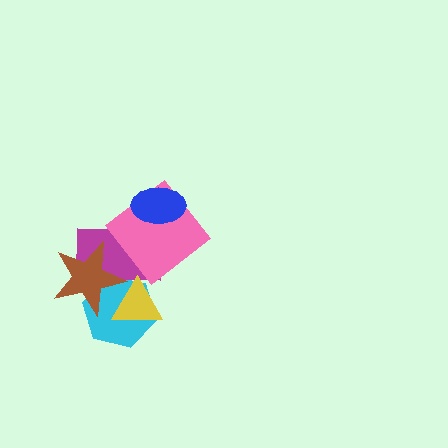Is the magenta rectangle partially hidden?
Yes, it is partially covered by another shape.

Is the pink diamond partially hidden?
Yes, it is partially covered by another shape.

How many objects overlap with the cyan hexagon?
3 objects overlap with the cyan hexagon.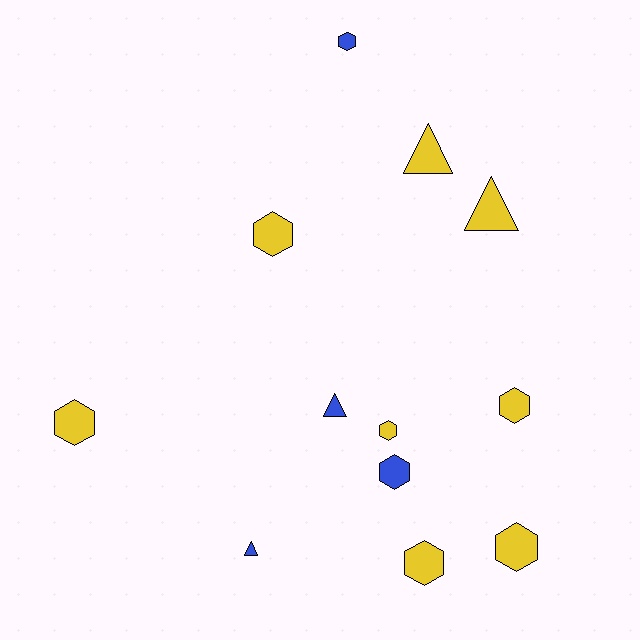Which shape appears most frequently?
Hexagon, with 8 objects.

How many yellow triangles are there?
There are 2 yellow triangles.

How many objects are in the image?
There are 12 objects.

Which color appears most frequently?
Yellow, with 8 objects.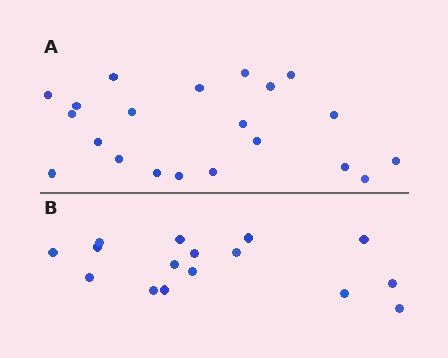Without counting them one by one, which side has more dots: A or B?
Region A (the top region) has more dots.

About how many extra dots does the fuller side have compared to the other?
Region A has about 5 more dots than region B.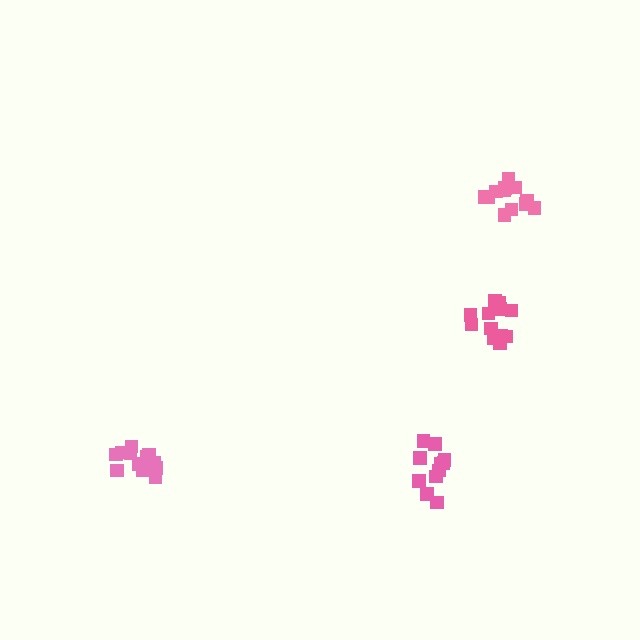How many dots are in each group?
Group 1: 12 dots, Group 2: 12 dots, Group 3: 11 dots, Group 4: 13 dots (48 total).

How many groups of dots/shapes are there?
There are 4 groups.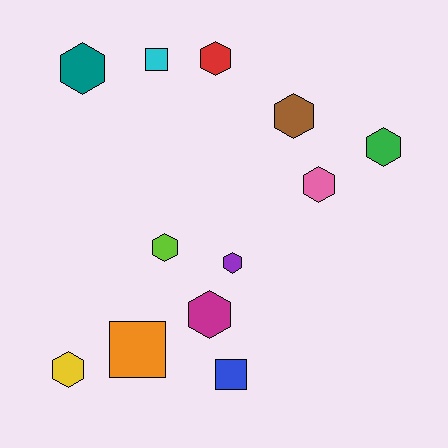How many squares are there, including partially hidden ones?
There are 3 squares.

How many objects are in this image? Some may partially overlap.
There are 12 objects.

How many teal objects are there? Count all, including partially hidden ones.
There is 1 teal object.